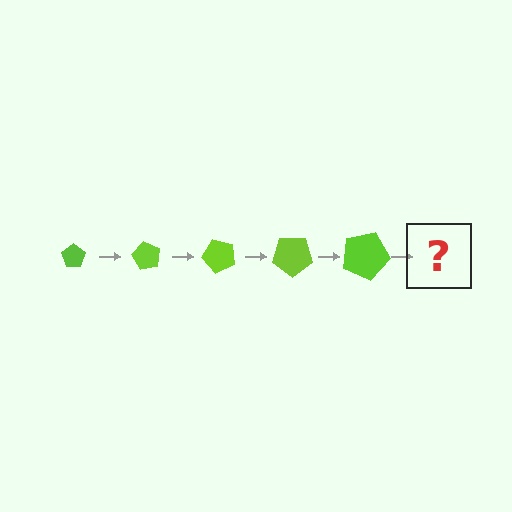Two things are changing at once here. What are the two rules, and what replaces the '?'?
The two rules are that the pentagon grows larger each step and it rotates 60 degrees each step. The '?' should be a pentagon, larger than the previous one and rotated 300 degrees from the start.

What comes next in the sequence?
The next element should be a pentagon, larger than the previous one and rotated 300 degrees from the start.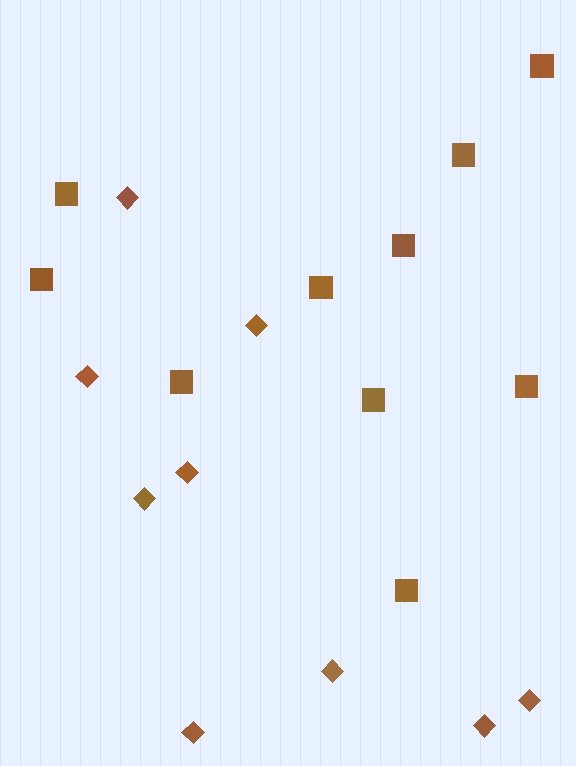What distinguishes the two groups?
There are 2 groups: one group of squares (10) and one group of diamonds (9).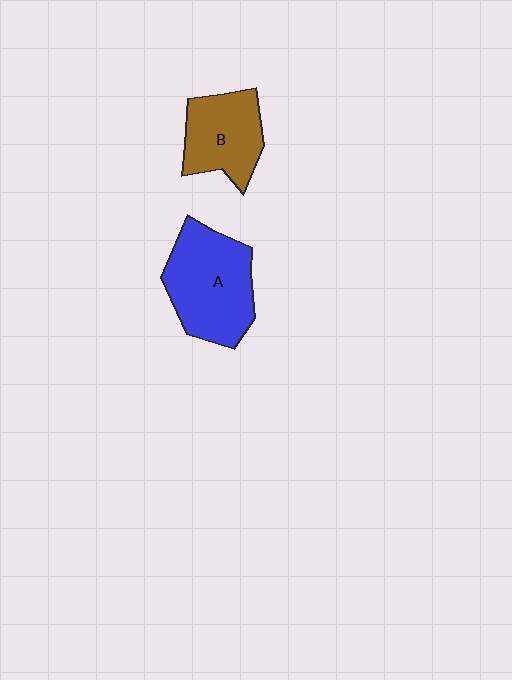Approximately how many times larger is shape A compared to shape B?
Approximately 1.4 times.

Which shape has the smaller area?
Shape B (brown).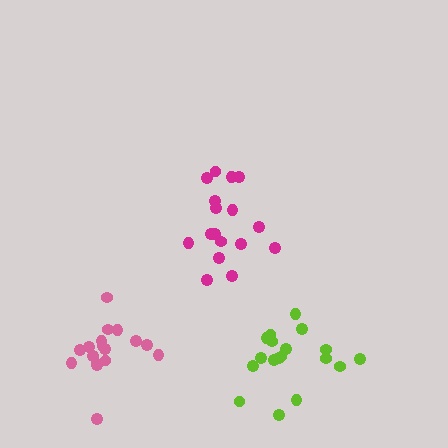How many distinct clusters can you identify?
There are 3 distinct clusters.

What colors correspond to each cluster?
The clusters are colored: lime, magenta, pink.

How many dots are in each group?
Group 1: 18 dots, Group 2: 17 dots, Group 3: 17 dots (52 total).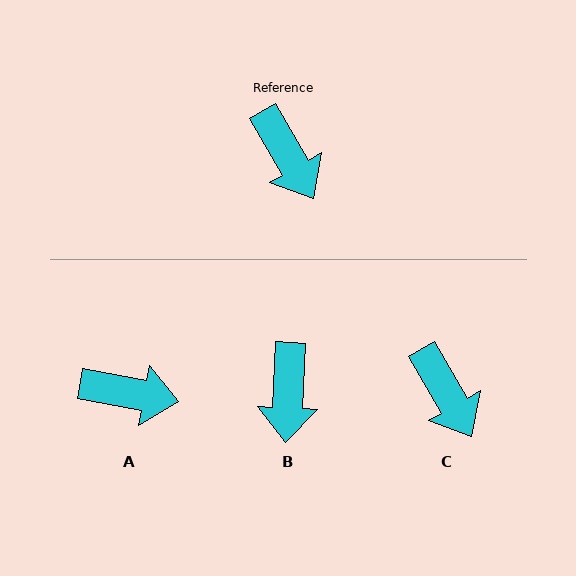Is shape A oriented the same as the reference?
No, it is off by about 49 degrees.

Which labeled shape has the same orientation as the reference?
C.